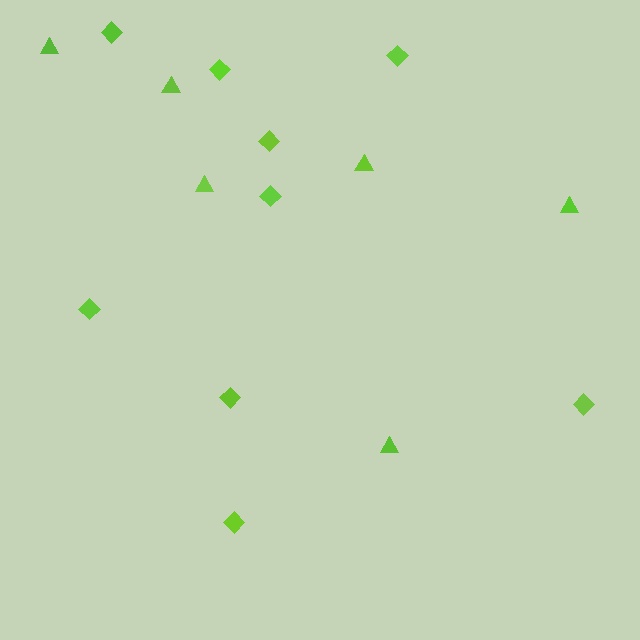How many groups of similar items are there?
There are 2 groups: one group of diamonds (9) and one group of triangles (6).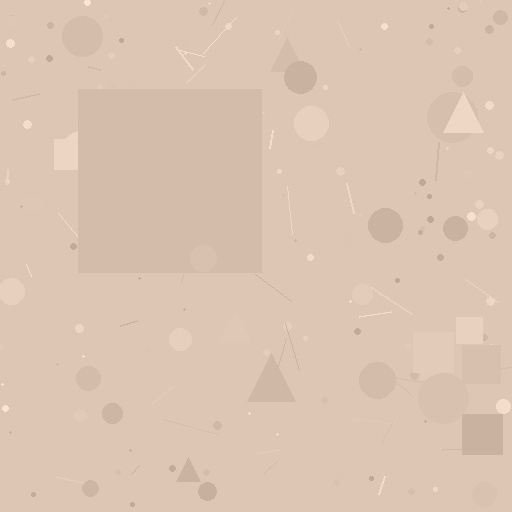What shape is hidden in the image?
A square is hidden in the image.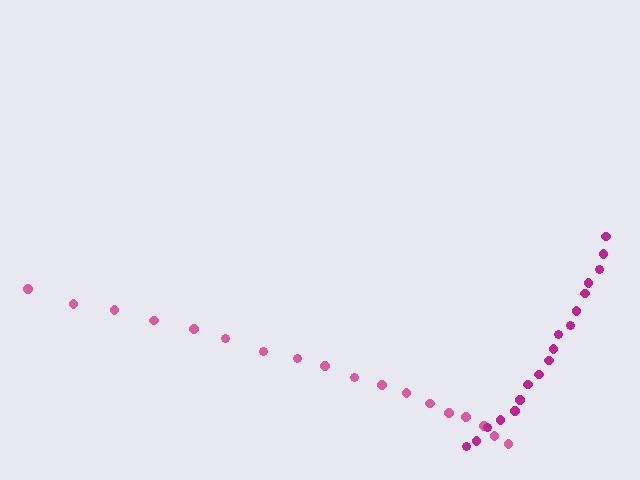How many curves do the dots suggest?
There are 2 distinct paths.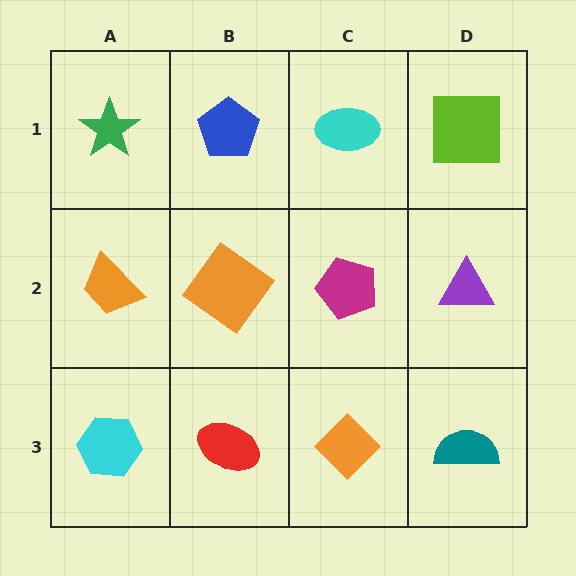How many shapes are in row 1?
4 shapes.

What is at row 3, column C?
An orange diamond.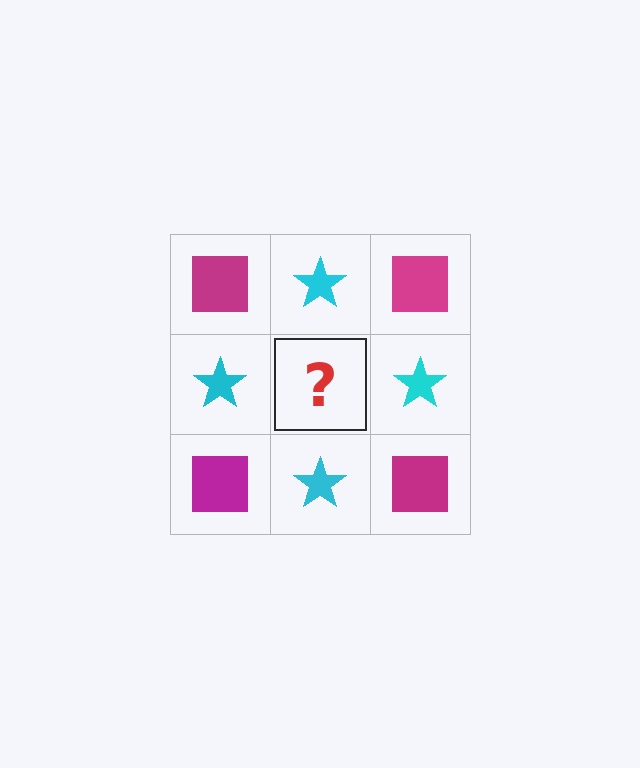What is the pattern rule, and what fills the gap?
The rule is that it alternates magenta square and cyan star in a checkerboard pattern. The gap should be filled with a magenta square.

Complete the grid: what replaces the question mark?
The question mark should be replaced with a magenta square.